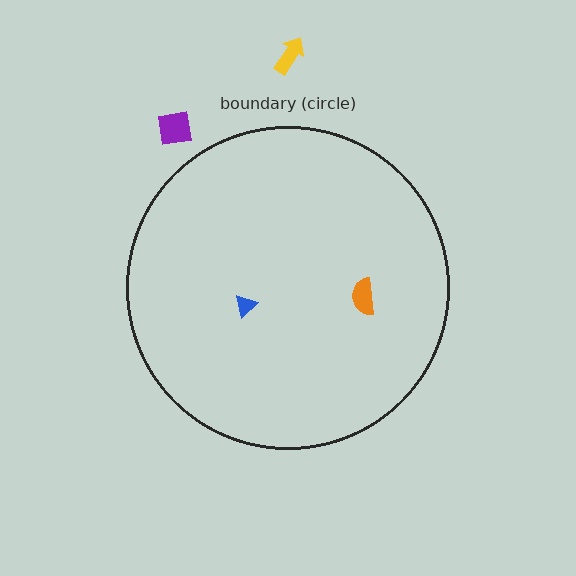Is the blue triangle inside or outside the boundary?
Inside.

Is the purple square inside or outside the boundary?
Outside.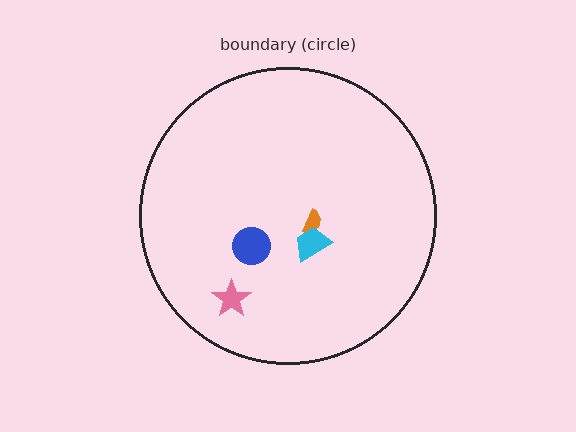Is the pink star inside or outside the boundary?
Inside.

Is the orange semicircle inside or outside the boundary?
Inside.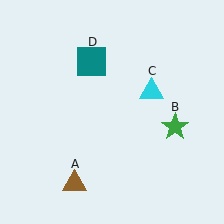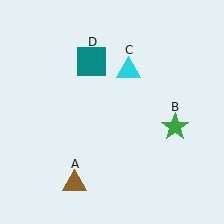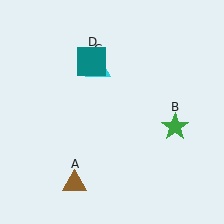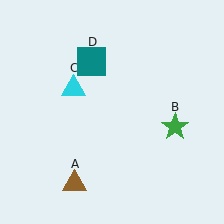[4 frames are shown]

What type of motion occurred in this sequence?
The cyan triangle (object C) rotated counterclockwise around the center of the scene.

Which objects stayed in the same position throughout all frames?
Brown triangle (object A) and green star (object B) and teal square (object D) remained stationary.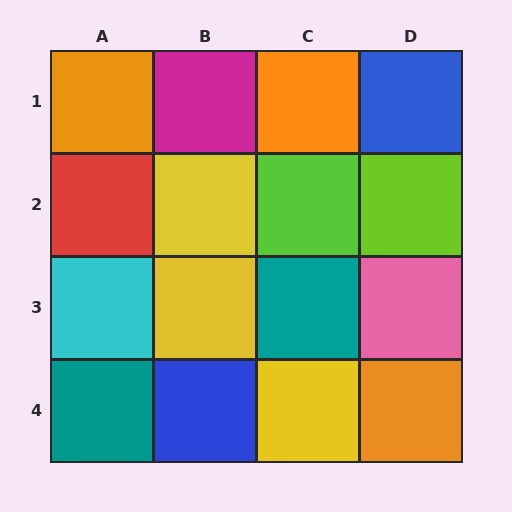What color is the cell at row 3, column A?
Cyan.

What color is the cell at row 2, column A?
Red.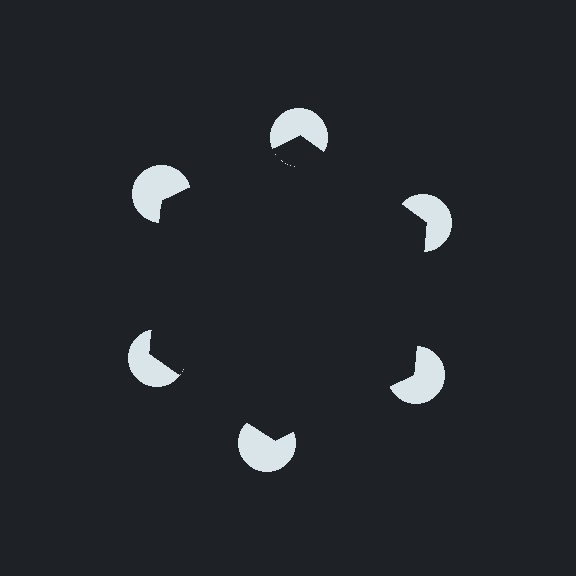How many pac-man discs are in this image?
There are 6 — one at each vertex of the illusory hexagon.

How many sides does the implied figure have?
6 sides.